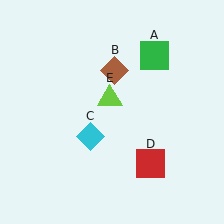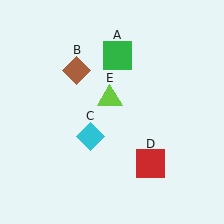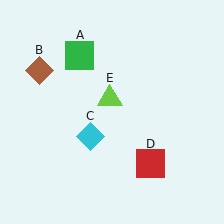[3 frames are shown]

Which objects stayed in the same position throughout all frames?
Cyan diamond (object C) and red square (object D) and lime triangle (object E) remained stationary.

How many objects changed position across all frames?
2 objects changed position: green square (object A), brown diamond (object B).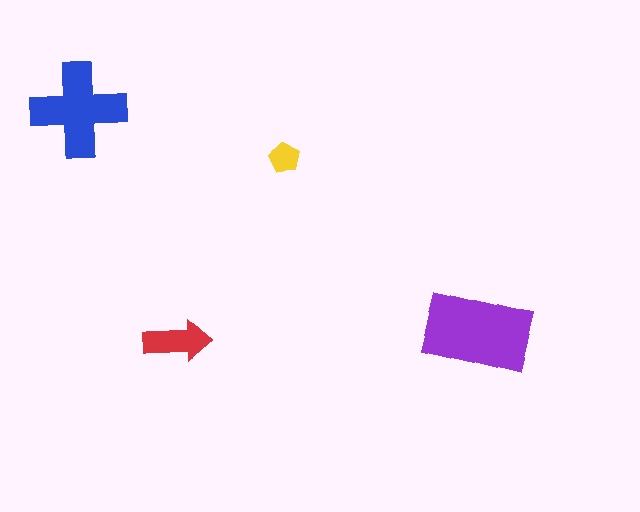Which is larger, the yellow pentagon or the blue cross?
The blue cross.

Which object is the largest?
The purple rectangle.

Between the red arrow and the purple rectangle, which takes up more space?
The purple rectangle.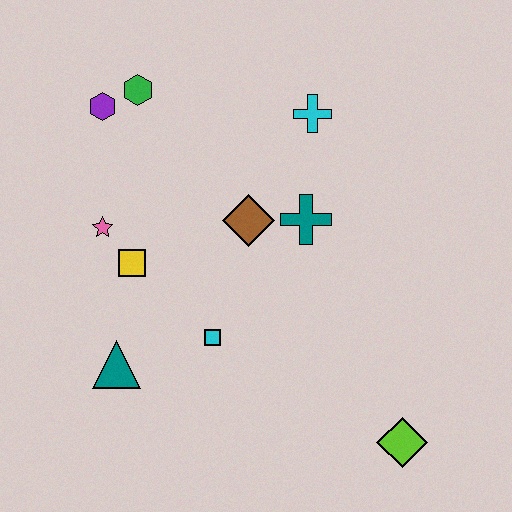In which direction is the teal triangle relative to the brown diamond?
The teal triangle is below the brown diamond.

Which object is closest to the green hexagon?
The purple hexagon is closest to the green hexagon.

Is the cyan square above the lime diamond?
Yes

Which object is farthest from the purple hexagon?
The lime diamond is farthest from the purple hexagon.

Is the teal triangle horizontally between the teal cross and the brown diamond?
No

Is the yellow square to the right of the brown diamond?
No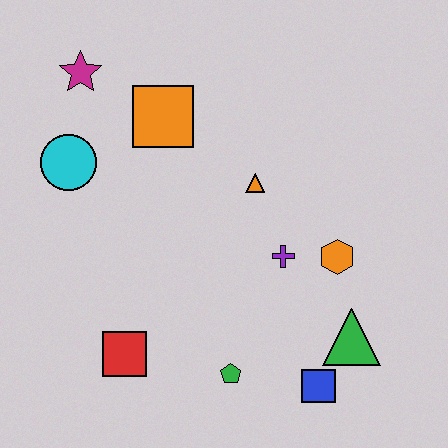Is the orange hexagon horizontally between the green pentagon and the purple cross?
No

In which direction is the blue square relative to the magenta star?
The blue square is below the magenta star.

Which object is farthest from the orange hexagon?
The magenta star is farthest from the orange hexagon.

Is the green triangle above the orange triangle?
No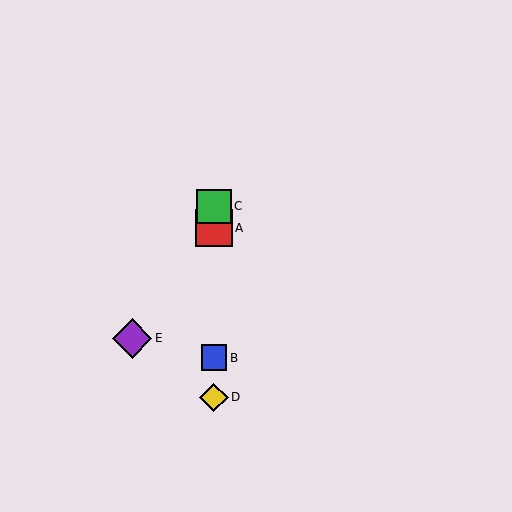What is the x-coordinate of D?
Object D is at x≈214.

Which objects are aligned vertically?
Objects A, B, C, D are aligned vertically.